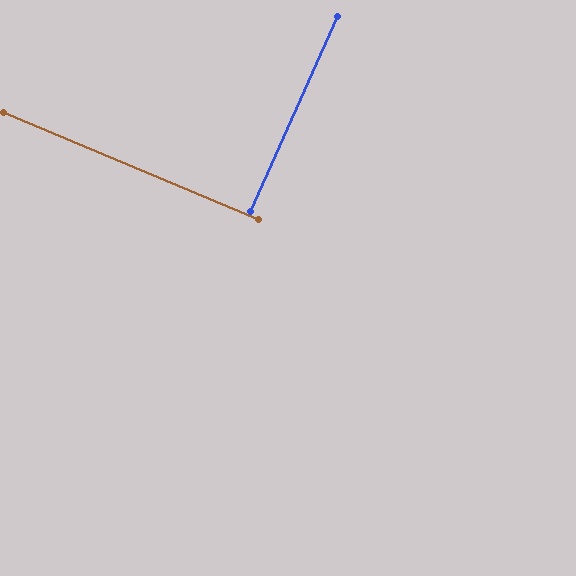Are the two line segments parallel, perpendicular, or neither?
Perpendicular — they meet at approximately 89°.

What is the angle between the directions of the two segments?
Approximately 89 degrees.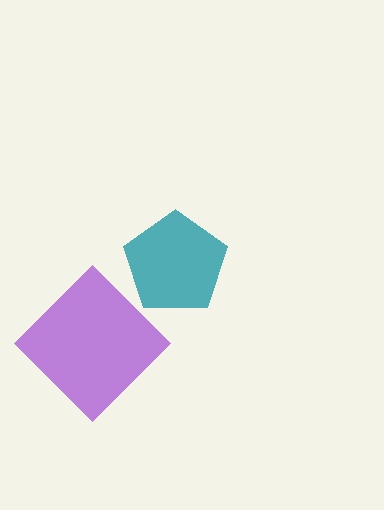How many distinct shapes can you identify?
There are 2 distinct shapes: a teal pentagon, a purple diamond.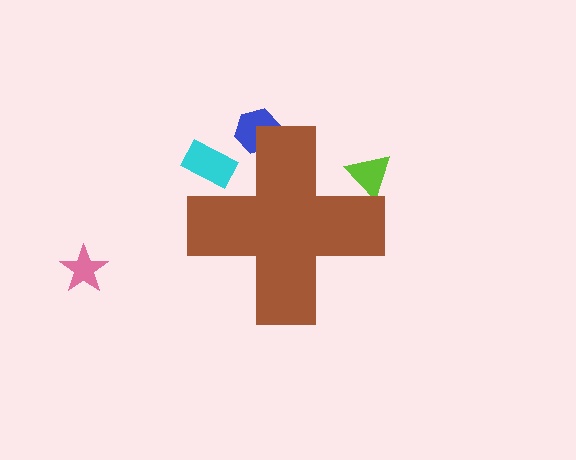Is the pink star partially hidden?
No, the pink star is fully visible.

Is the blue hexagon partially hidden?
Yes, the blue hexagon is partially hidden behind the brown cross.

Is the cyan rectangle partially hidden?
Yes, the cyan rectangle is partially hidden behind the brown cross.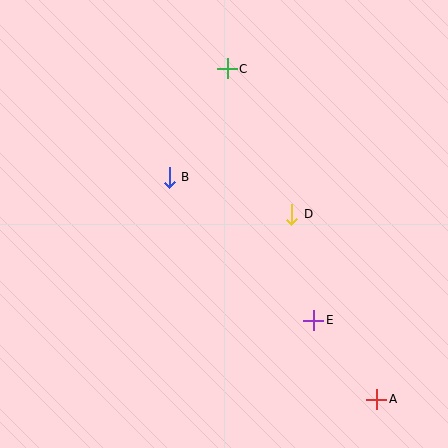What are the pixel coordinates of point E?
Point E is at (314, 320).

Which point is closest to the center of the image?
Point D at (292, 214) is closest to the center.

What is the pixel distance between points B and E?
The distance between B and E is 203 pixels.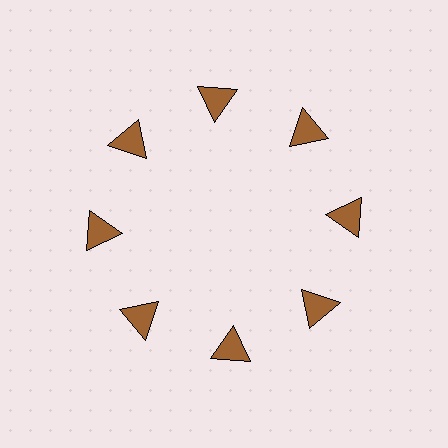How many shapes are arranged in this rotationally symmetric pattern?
There are 8 shapes, arranged in 8 groups of 1.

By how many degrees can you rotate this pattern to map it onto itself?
The pattern maps onto itself every 45 degrees of rotation.